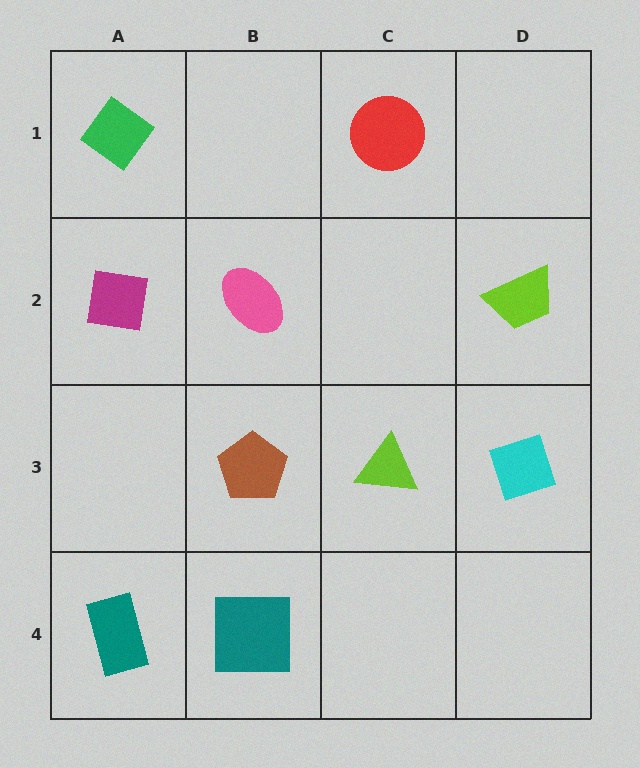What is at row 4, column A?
A teal rectangle.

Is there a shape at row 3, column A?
No, that cell is empty.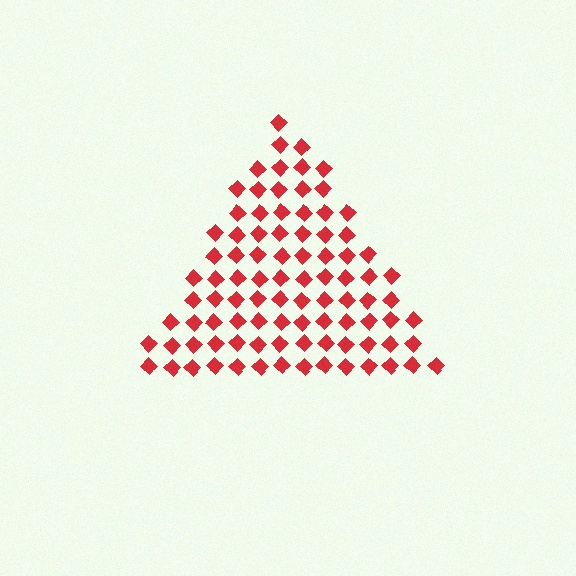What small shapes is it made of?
It is made of small diamonds.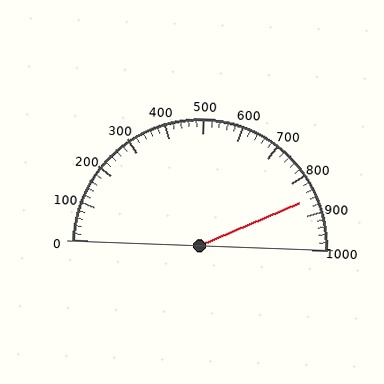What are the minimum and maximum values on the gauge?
The gauge ranges from 0 to 1000.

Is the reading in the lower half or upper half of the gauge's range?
The reading is in the upper half of the range (0 to 1000).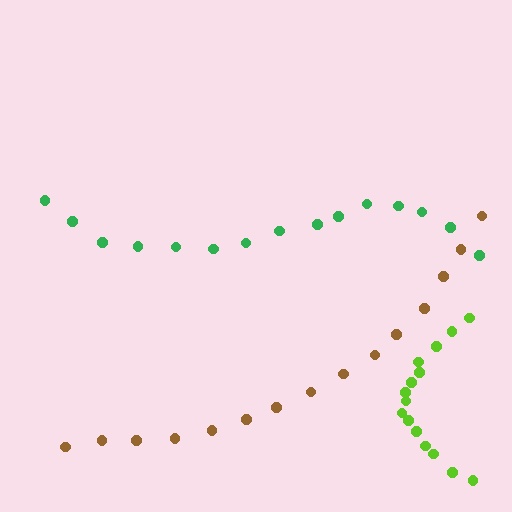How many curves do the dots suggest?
There are 3 distinct paths.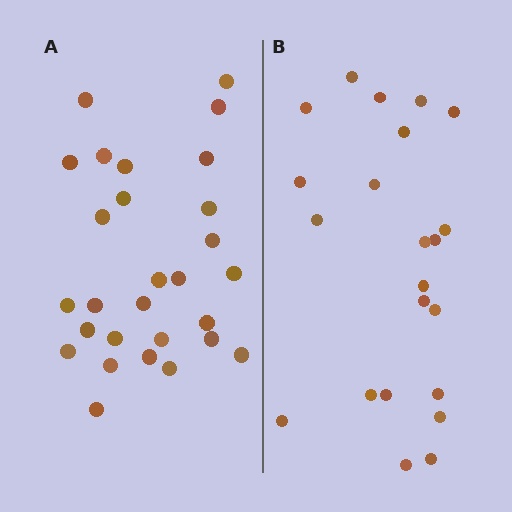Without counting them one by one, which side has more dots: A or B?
Region A (the left region) has more dots.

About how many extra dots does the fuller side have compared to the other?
Region A has about 6 more dots than region B.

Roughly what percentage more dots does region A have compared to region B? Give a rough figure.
About 25% more.